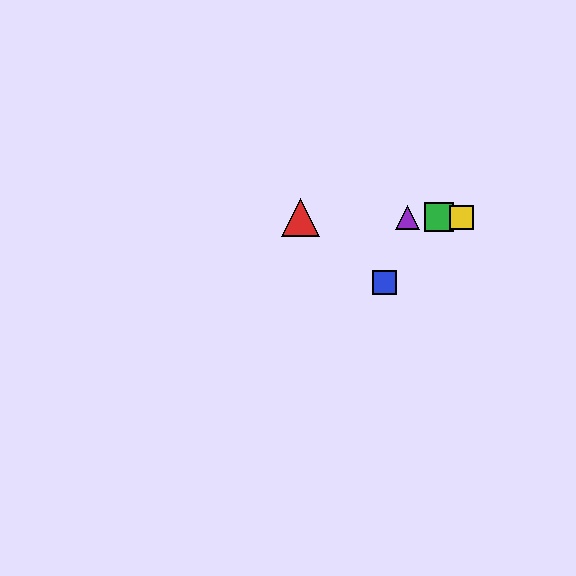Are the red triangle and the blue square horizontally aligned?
No, the red triangle is at y≈217 and the blue square is at y≈282.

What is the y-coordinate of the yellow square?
The yellow square is at y≈217.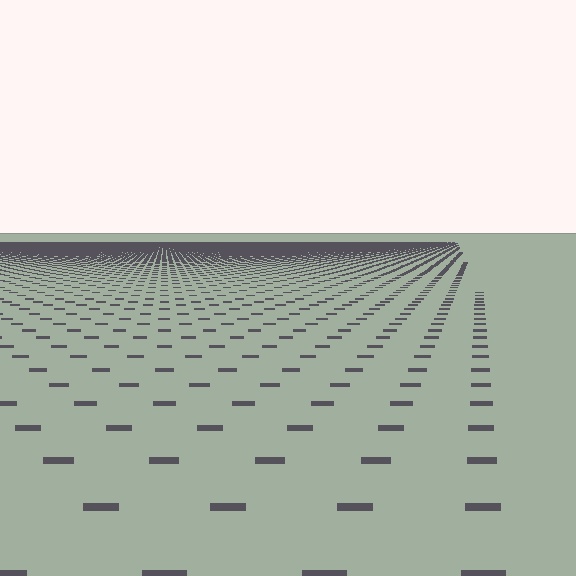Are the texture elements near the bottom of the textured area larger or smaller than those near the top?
Larger. Near the bottom, elements are closer to the viewer and appear at a bigger on-screen size.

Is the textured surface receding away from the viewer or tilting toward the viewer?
The surface is receding away from the viewer. Texture elements get smaller and denser toward the top.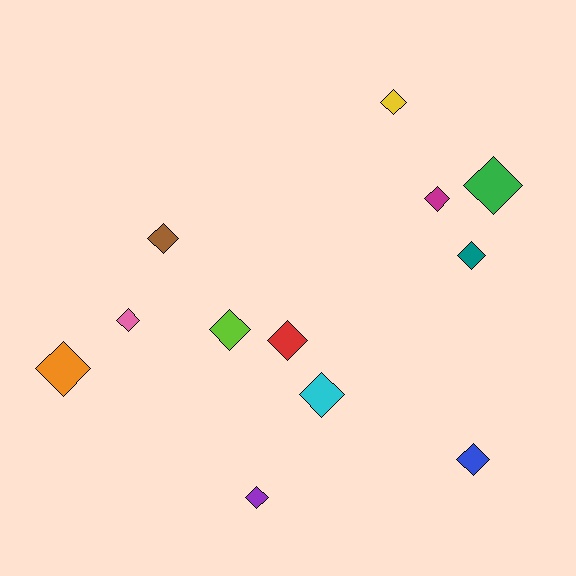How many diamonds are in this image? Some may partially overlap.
There are 12 diamonds.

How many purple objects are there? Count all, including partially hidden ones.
There is 1 purple object.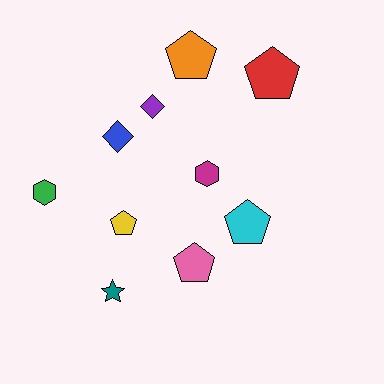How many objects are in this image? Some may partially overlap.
There are 10 objects.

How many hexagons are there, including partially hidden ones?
There are 2 hexagons.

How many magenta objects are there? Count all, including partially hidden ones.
There is 1 magenta object.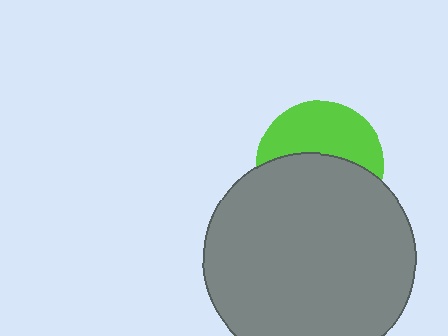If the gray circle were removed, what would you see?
You would see the complete lime circle.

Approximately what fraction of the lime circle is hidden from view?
Roughly 55% of the lime circle is hidden behind the gray circle.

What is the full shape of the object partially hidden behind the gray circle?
The partially hidden object is a lime circle.